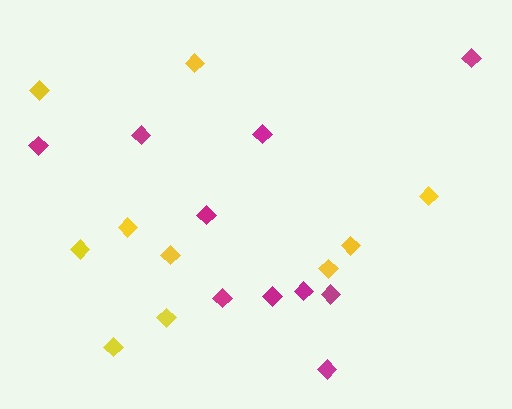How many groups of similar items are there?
There are 2 groups: one group of yellow diamonds (10) and one group of magenta diamonds (10).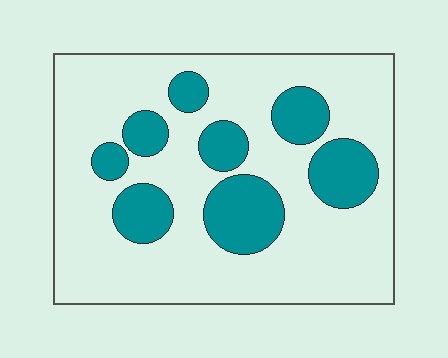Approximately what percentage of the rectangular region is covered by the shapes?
Approximately 25%.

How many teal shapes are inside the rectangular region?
8.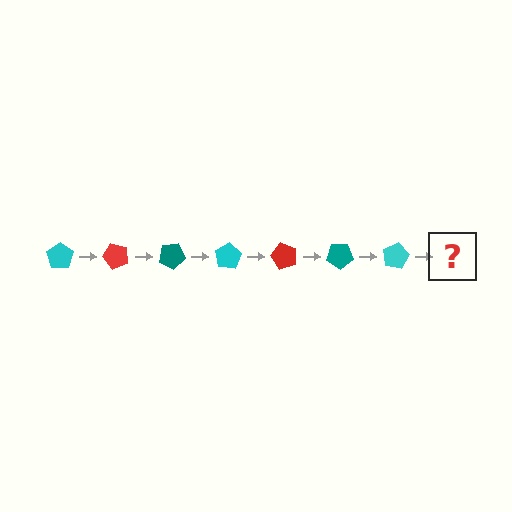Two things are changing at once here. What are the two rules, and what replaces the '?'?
The two rules are that it rotates 50 degrees each step and the color cycles through cyan, red, and teal. The '?' should be a red pentagon, rotated 350 degrees from the start.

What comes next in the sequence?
The next element should be a red pentagon, rotated 350 degrees from the start.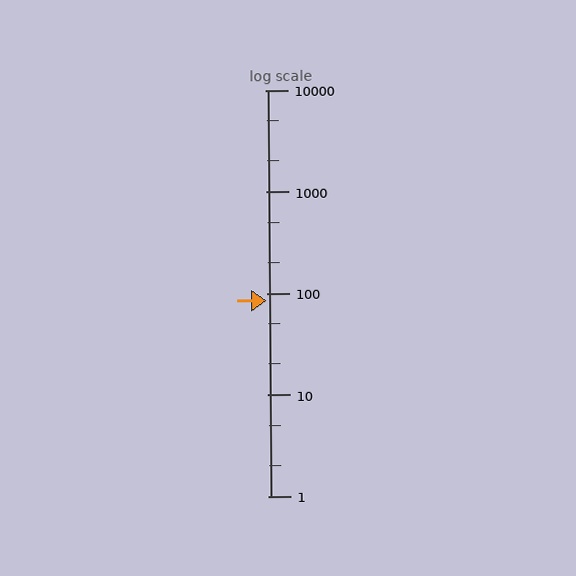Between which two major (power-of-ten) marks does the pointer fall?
The pointer is between 10 and 100.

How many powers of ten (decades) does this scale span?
The scale spans 4 decades, from 1 to 10000.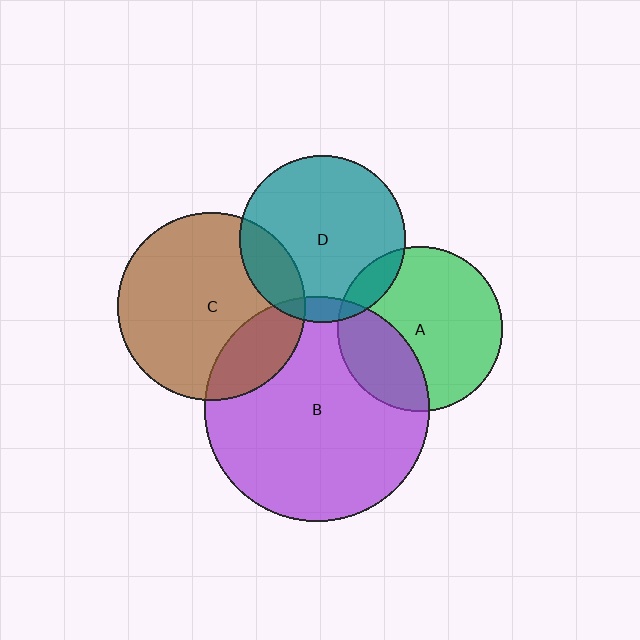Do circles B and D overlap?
Yes.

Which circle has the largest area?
Circle B (purple).